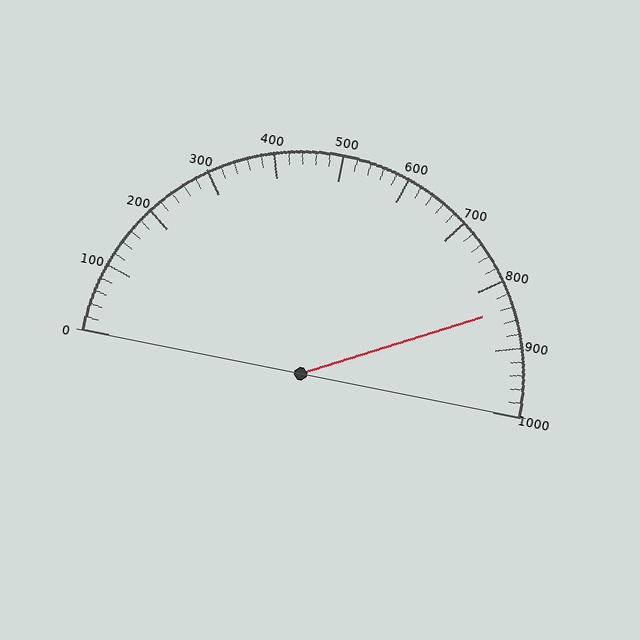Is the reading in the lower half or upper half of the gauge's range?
The reading is in the upper half of the range (0 to 1000).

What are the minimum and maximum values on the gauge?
The gauge ranges from 0 to 1000.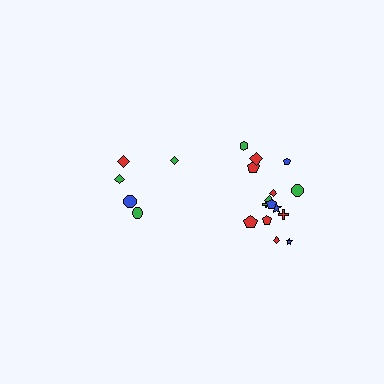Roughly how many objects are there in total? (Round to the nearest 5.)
Roughly 20 objects in total.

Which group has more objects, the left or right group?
The right group.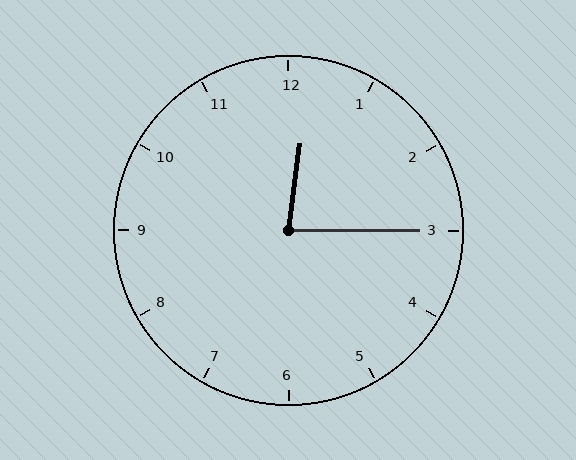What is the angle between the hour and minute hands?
Approximately 82 degrees.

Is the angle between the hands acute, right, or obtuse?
It is acute.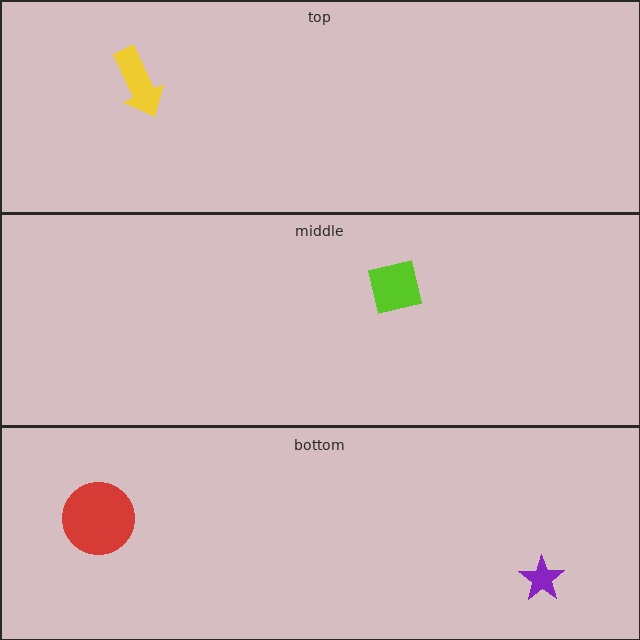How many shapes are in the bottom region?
2.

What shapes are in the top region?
The yellow arrow.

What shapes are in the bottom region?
The purple star, the red circle.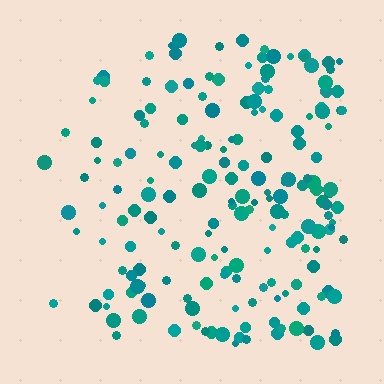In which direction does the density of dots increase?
From left to right, with the right side densest.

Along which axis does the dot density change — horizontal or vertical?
Horizontal.